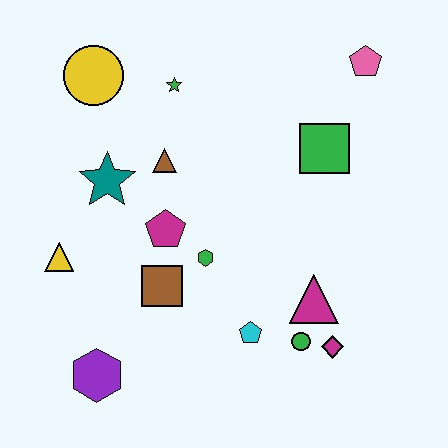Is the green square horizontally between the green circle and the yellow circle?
No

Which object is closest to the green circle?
The magenta diamond is closest to the green circle.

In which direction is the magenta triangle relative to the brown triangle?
The magenta triangle is to the right of the brown triangle.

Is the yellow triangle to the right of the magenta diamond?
No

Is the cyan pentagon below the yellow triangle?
Yes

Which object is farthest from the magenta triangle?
The yellow circle is farthest from the magenta triangle.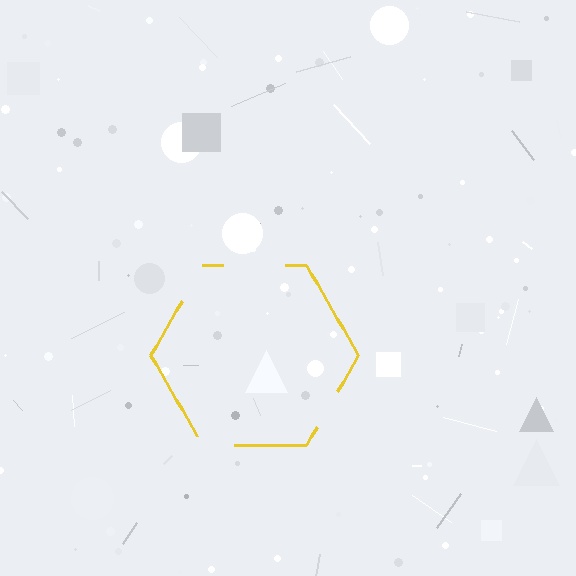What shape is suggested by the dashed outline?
The dashed outline suggests a hexagon.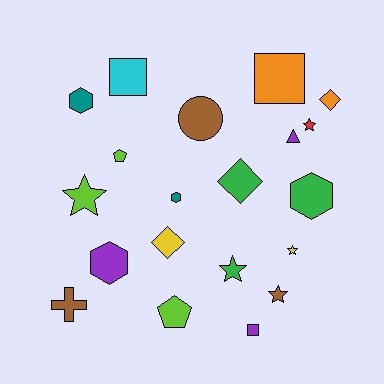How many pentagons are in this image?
There are 2 pentagons.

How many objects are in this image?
There are 20 objects.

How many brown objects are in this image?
There are 3 brown objects.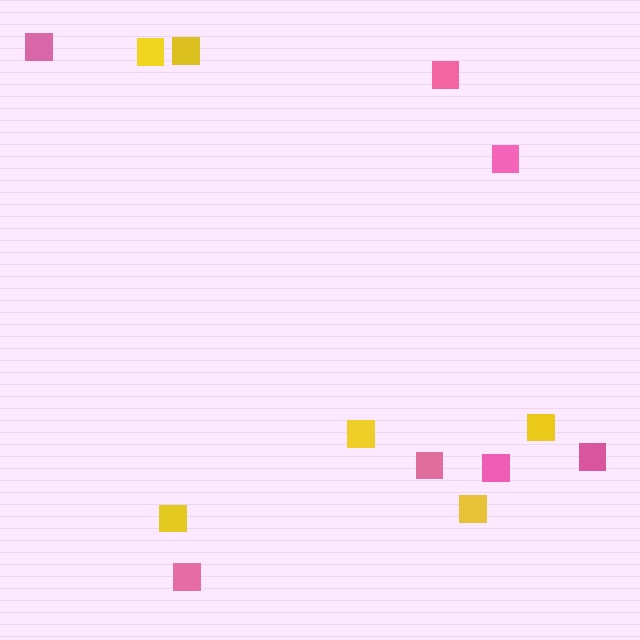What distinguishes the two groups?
There are 2 groups: one group of yellow squares (6) and one group of pink squares (7).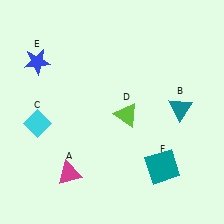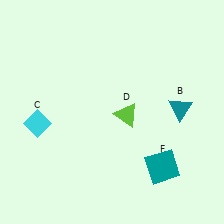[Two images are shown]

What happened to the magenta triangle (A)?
The magenta triangle (A) was removed in Image 2. It was in the bottom-left area of Image 1.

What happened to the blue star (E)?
The blue star (E) was removed in Image 2. It was in the top-left area of Image 1.